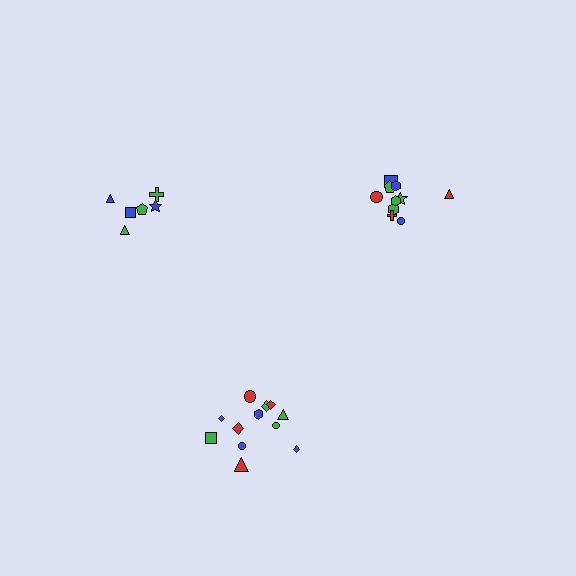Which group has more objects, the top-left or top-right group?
The top-right group.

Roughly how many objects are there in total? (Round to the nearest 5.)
Roughly 30 objects in total.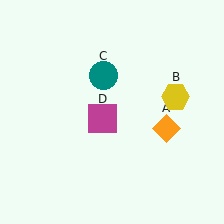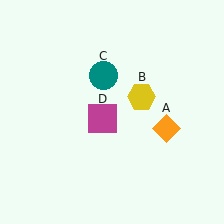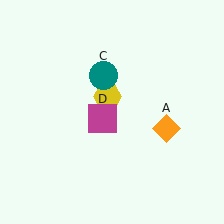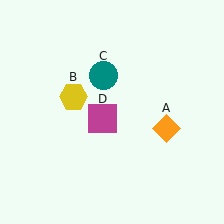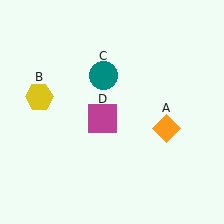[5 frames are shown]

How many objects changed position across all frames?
1 object changed position: yellow hexagon (object B).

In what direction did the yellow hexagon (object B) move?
The yellow hexagon (object B) moved left.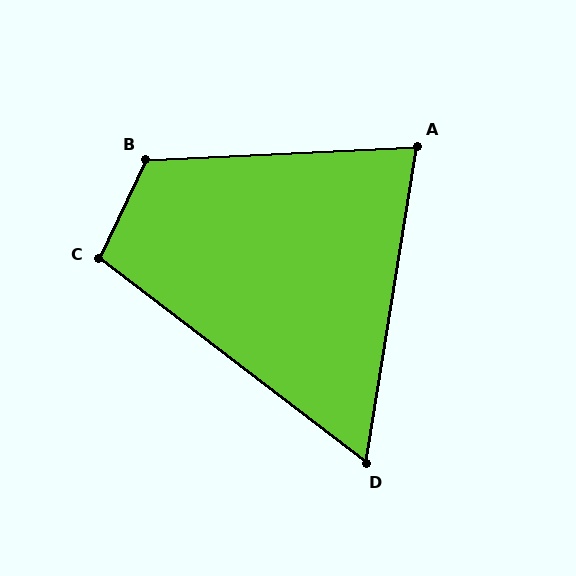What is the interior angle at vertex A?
Approximately 78 degrees (acute).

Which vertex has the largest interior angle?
B, at approximately 118 degrees.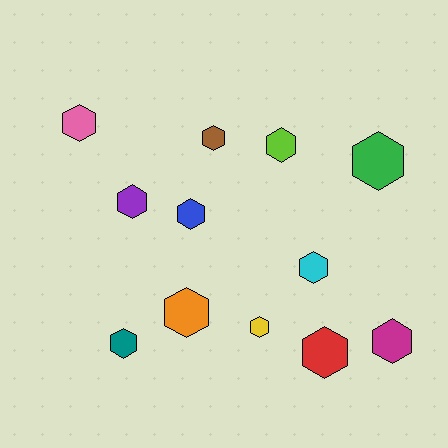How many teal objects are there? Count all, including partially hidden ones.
There is 1 teal object.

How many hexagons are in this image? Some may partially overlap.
There are 12 hexagons.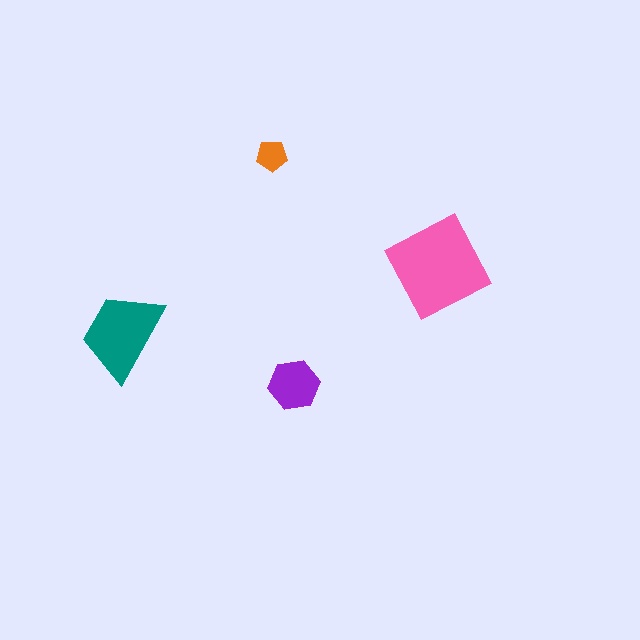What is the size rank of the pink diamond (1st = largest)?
1st.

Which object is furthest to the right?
The pink diamond is rightmost.